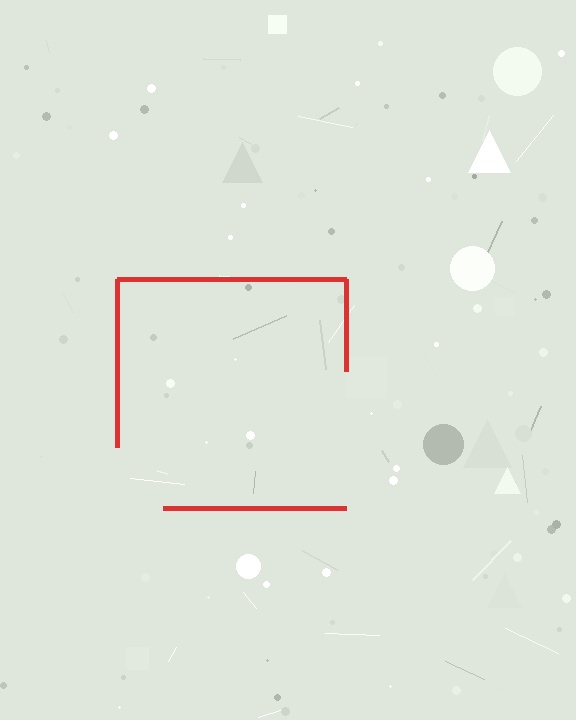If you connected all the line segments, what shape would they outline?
They would outline a square.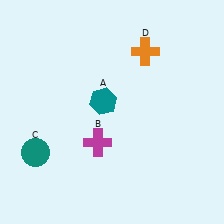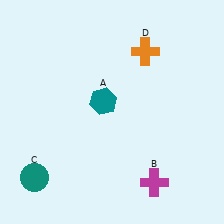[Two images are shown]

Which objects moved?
The objects that moved are: the magenta cross (B), the teal circle (C).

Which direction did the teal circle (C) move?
The teal circle (C) moved down.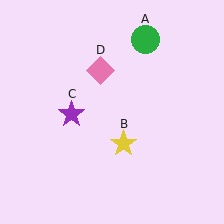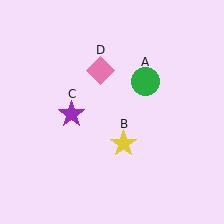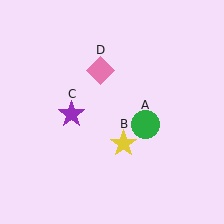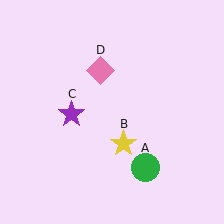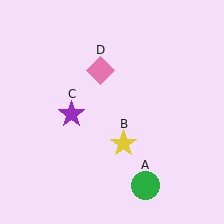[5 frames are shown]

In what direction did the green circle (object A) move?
The green circle (object A) moved down.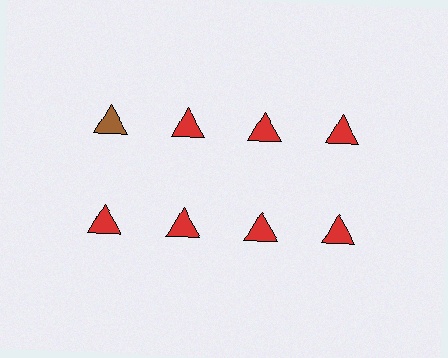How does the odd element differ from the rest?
It has a different color: brown instead of red.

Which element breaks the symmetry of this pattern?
The brown triangle in the top row, leftmost column breaks the symmetry. All other shapes are red triangles.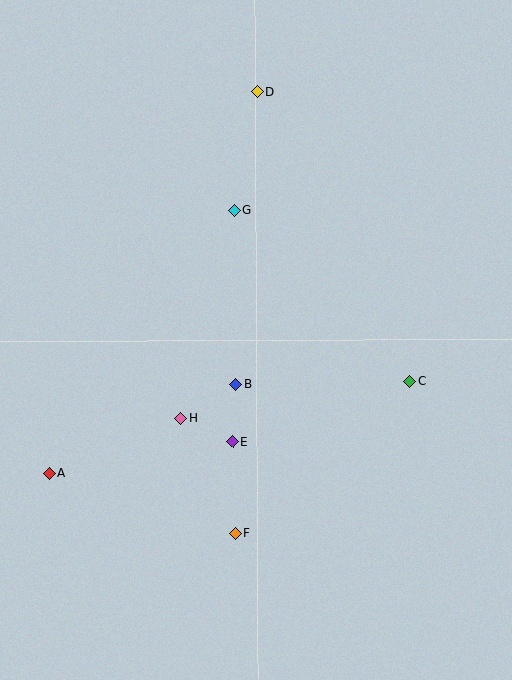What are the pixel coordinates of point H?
Point H is at (181, 419).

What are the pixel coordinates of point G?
Point G is at (235, 210).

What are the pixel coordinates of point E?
Point E is at (233, 442).